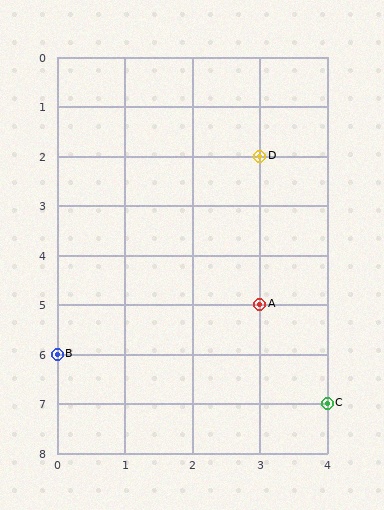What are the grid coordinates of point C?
Point C is at grid coordinates (4, 7).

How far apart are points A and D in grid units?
Points A and D are 3 rows apart.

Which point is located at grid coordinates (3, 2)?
Point D is at (3, 2).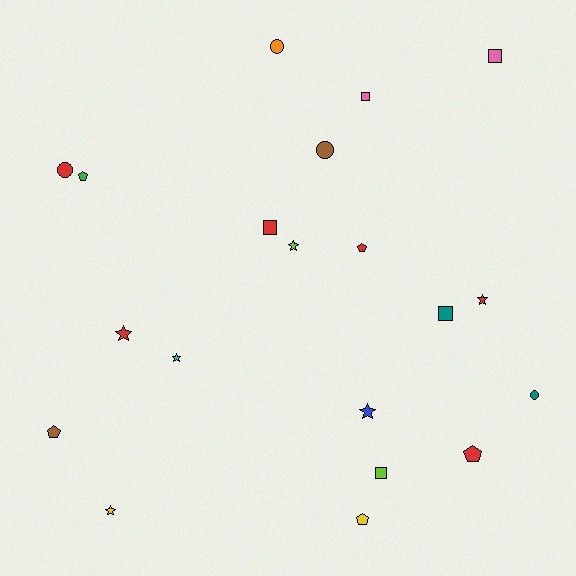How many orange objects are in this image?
There is 1 orange object.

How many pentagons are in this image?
There are 5 pentagons.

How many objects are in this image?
There are 20 objects.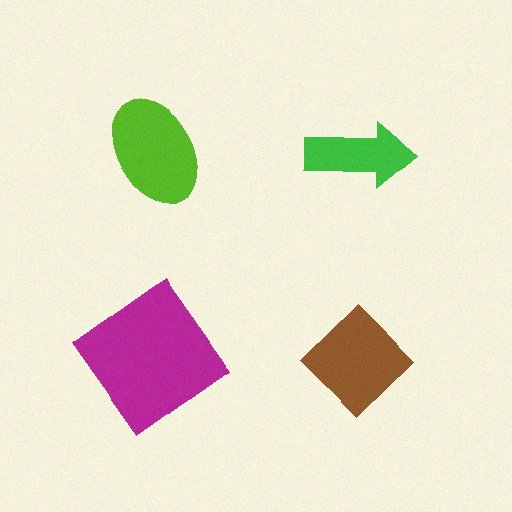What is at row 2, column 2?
A brown diamond.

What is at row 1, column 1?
A lime ellipse.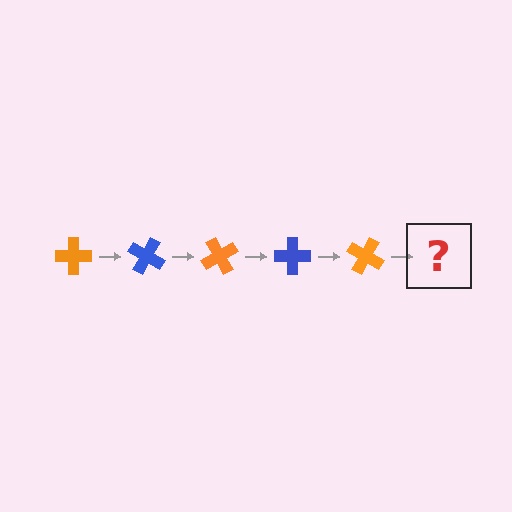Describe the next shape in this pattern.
It should be a blue cross, rotated 150 degrees from the start.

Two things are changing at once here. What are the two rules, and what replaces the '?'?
The two rules are that it rotates 30 degrees each step and the color cycles through orange and blue. The '?' should be a blue cross, rotated 150 degrees from the start.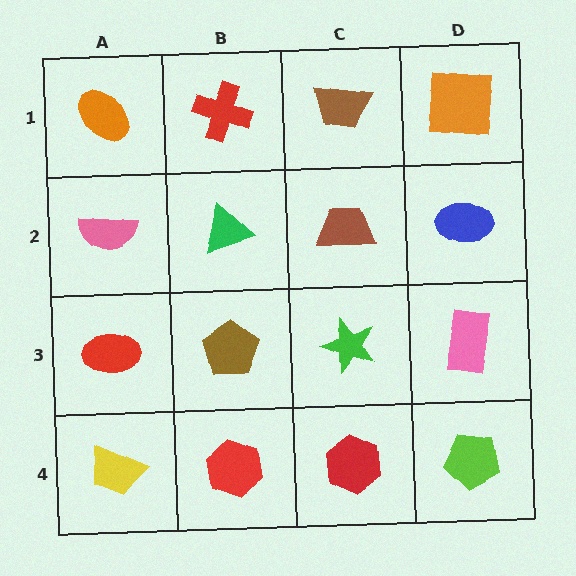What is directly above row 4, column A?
A red ellipse.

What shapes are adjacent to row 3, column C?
A brown trapezoid (row 2, column C), a red hexagon (row 4, column C), a brown pentagon (row 3, column B), a pink rectangle (row 3, column D).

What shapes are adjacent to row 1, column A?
A pink semicircle (row 2, column A), a red cross (row 1, column B).